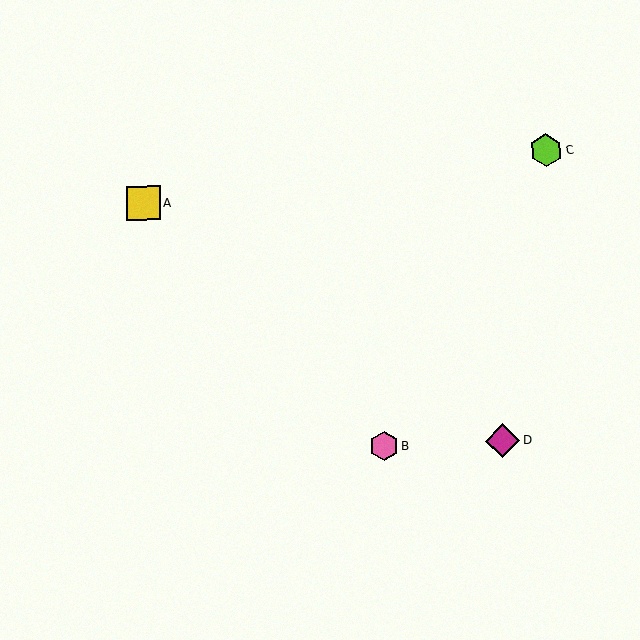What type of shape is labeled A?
Shape A is a yellow square.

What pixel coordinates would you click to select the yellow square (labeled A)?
Click at (143, 203) to select the yellow square A.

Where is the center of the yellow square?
The center of the yellow square is at (143, 203).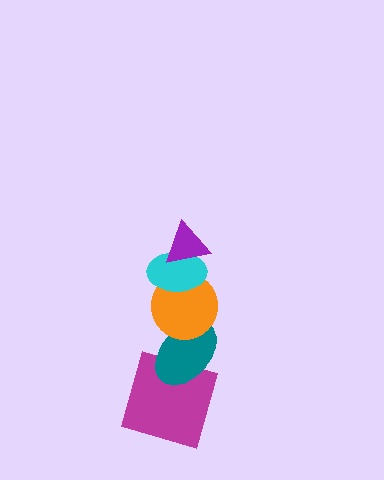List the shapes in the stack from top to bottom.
From top to bottom: the purple triangle, the cyan ellipse, the orange circle, the teal ellipse, the magenta square.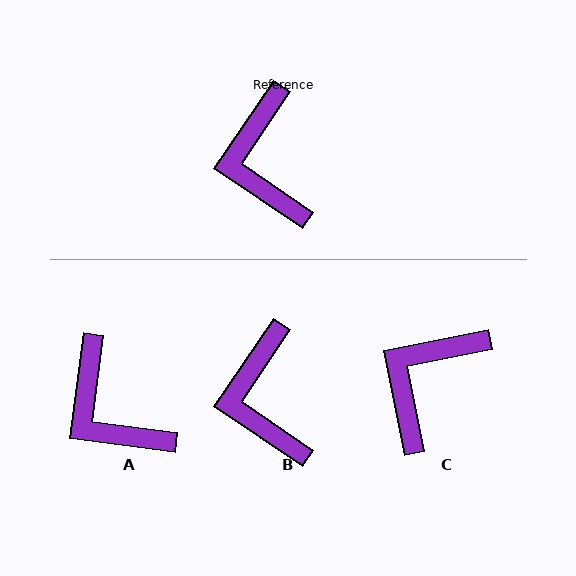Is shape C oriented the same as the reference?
No, it is off by about 45 degrees.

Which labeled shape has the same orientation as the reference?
B.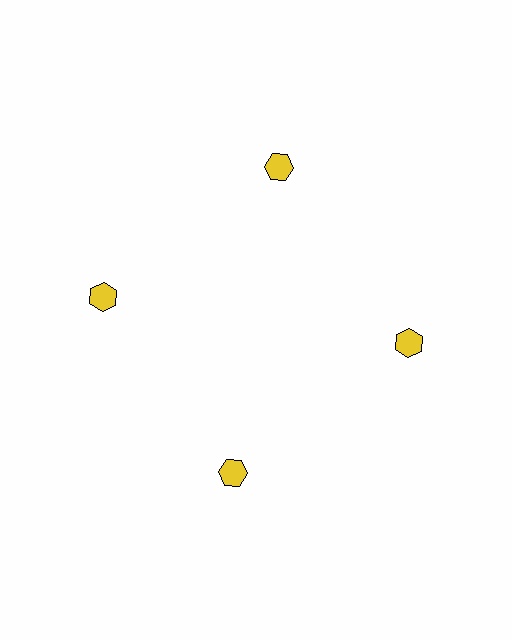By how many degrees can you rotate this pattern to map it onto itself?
The pattern maps onto itself every 90 degrees of rotation.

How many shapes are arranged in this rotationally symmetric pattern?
There are 4 shapes, arranged in 4 groups of 1.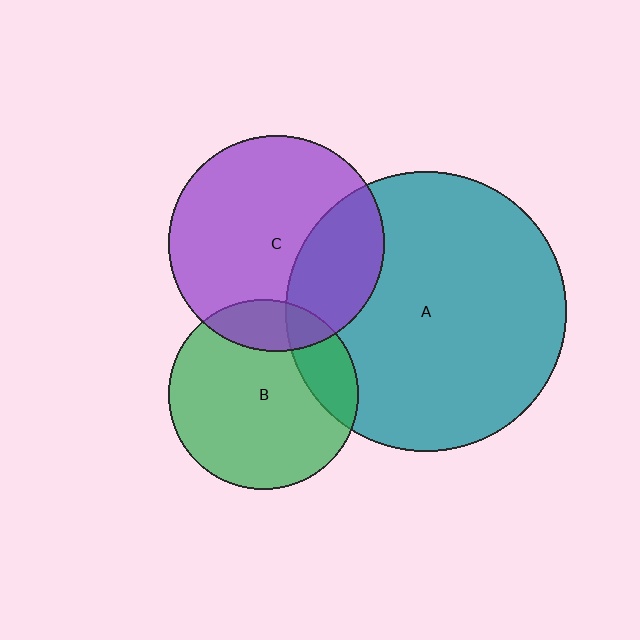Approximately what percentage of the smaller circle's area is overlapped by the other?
Approximately 30%.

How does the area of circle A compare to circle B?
Approximately 2.2 times.